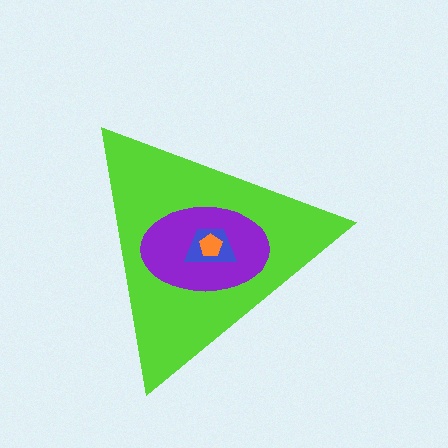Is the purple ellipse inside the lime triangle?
Yes.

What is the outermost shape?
The lime triangle.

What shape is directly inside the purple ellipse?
The blue trapezoid.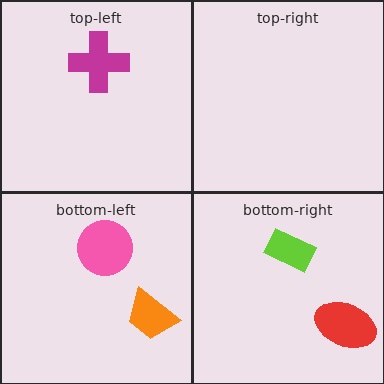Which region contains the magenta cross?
The top-left region.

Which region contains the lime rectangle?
The bottom-right region.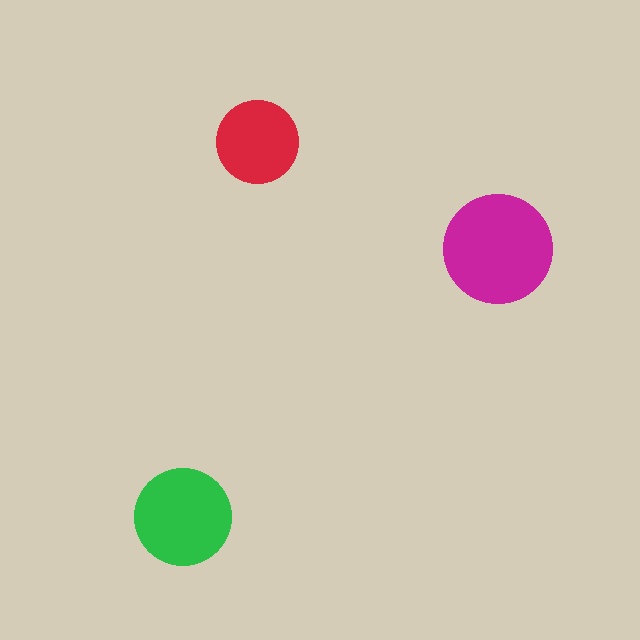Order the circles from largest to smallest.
the magenta one, the green one, the red one.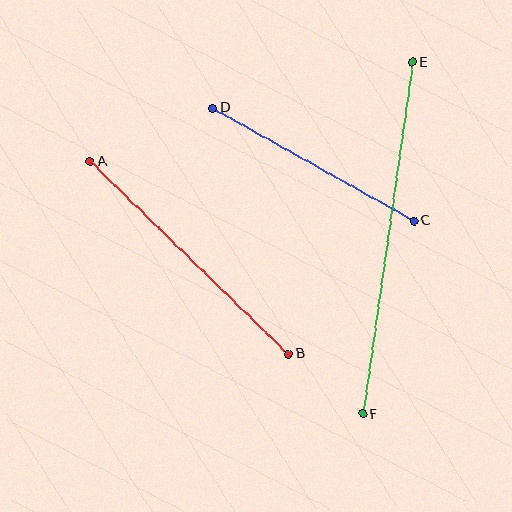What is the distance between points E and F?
The distance is approximately 355 pixels.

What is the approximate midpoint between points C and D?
The midpoint is at approximately (313, 164) pixels.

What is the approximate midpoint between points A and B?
The midpoint is at approximately (189, 257) pixels.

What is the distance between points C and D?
The distance is approximately 231 pixels.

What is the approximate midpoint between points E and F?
The midpoint is at approximately (388, 238) pixels.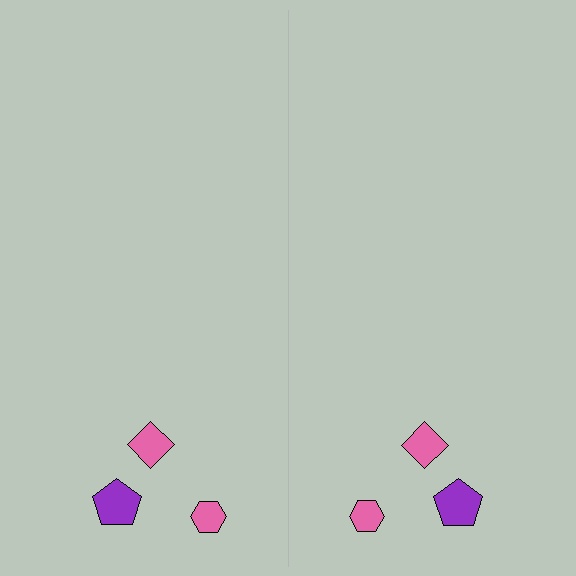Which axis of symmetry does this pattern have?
The pattern has a vertical axis of symmetry running through the center of the image.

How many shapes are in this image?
There are 6 shapes in this image.